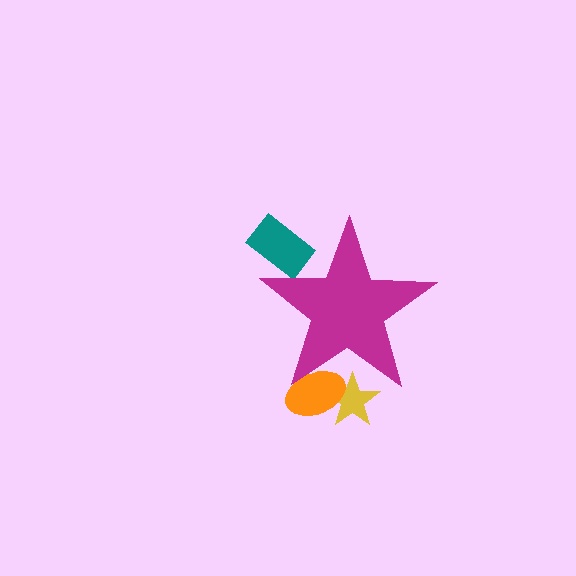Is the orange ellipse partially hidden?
Yes, the orange ellipse is partially hidden behind the magenta star.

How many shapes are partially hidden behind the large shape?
3 shapes are partially hidden.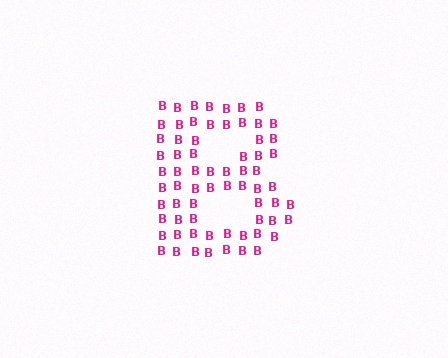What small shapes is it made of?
It is made of small letter B's.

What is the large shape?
The large shape is the letter B.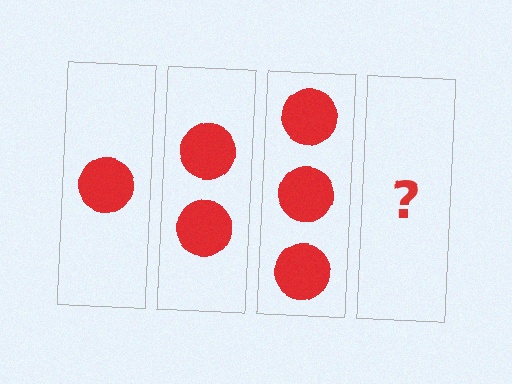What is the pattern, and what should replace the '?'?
The pattern is that each step adds one more circle. The '?' should be 4 circles.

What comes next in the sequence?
The next element should be 4 circles.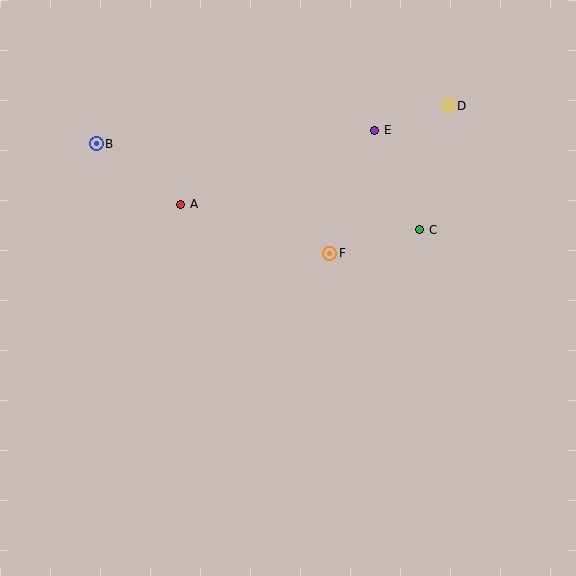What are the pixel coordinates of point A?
Point A is at (181, 204).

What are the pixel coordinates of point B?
Point B is at (96, 144).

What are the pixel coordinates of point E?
Point E is at (375, 130).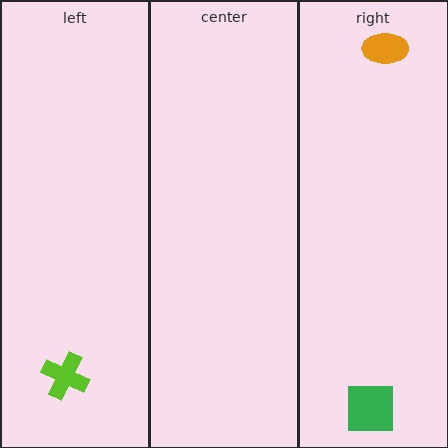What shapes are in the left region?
The lime cross.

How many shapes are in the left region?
1.